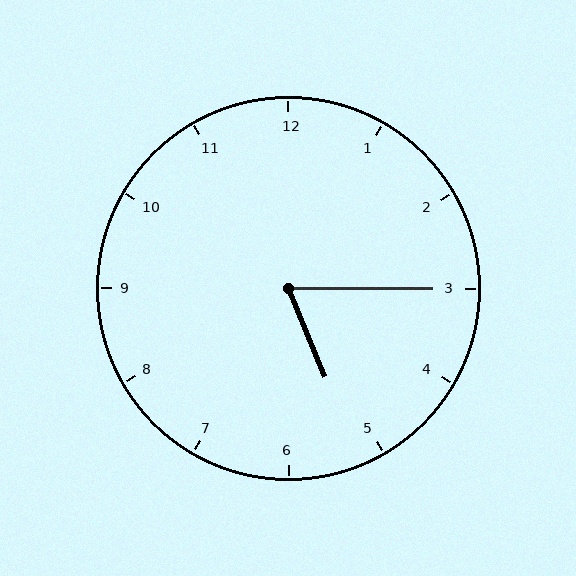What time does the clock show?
5:15.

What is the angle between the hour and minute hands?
Approximately 68 degrees.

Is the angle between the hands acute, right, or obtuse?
It is acute.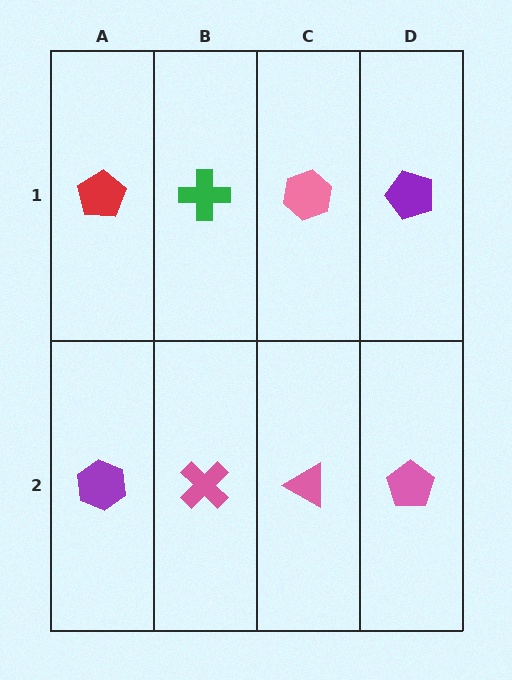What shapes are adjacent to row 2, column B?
A green cross (row 1, column B), a purple hexagon (row 2, column A), a pink triangle (row 2, column C).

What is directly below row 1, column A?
A purple hexagon.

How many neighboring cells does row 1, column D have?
2.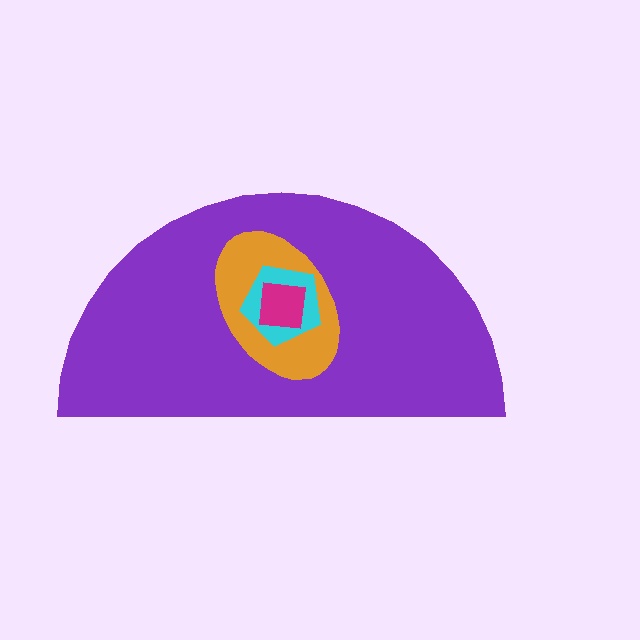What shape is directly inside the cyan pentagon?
The magenta square.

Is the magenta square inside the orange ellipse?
Yes.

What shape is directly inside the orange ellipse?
The cyan pentagon.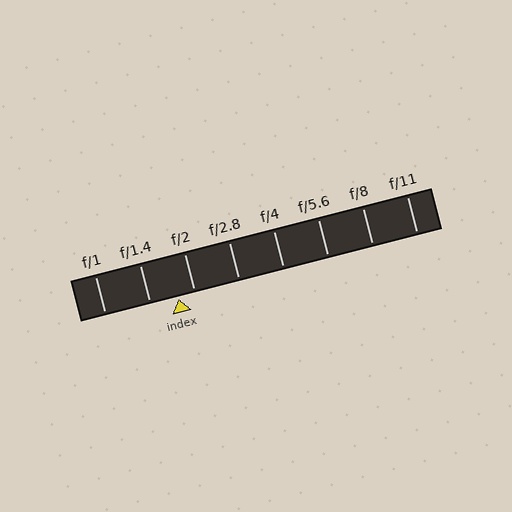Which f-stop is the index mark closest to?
The index mark is closest to f/2.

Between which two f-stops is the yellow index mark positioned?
The index mark is between f/1.4 and f/2.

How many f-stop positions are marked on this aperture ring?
There are 8 f-stop positions marked.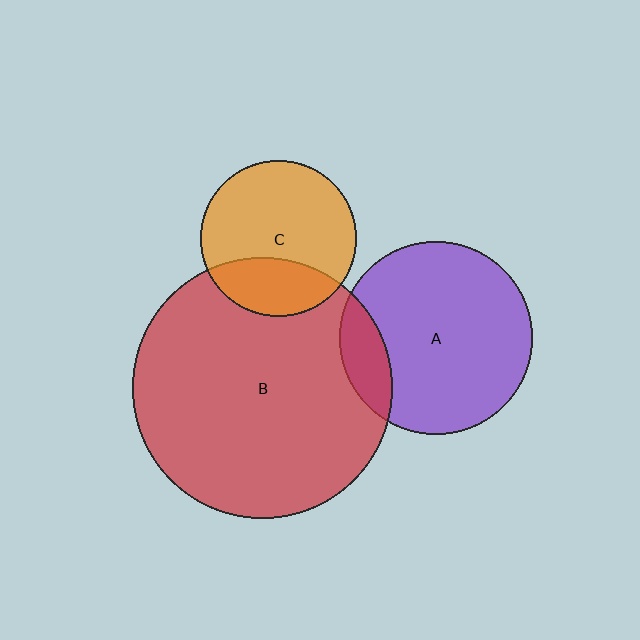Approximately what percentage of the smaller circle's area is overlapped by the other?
Approximately 30%.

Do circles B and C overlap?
Yes.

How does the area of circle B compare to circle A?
Approximately 1.8 times.